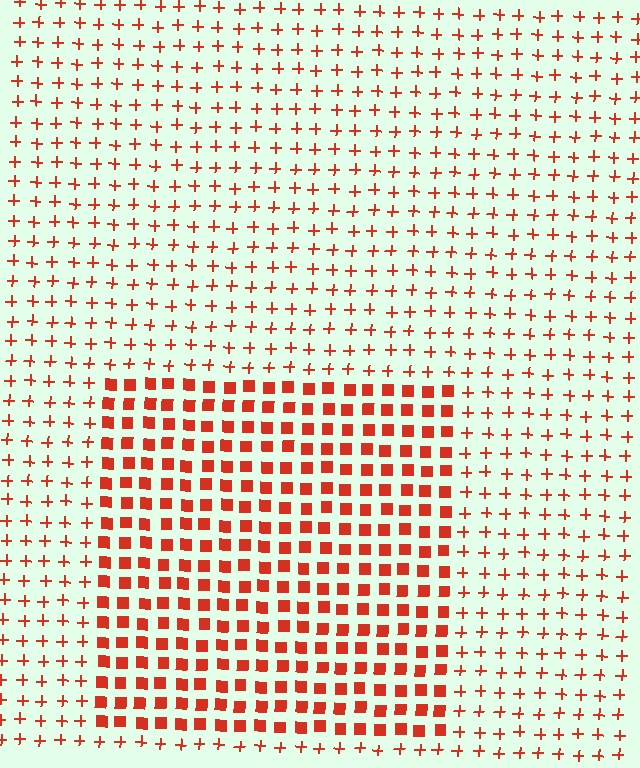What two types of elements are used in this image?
The image uses squares inside the rectangle region and plus signs outside it.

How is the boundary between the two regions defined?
The boundary is defined by a change in element shape: squares inside vs. plus signs outside. All elements share the same color and spacing.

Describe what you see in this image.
The image is filled with small red elements arranged in a uniform grid. A rectangle-shaped region contains squares, while the surrounding area contains plus signs. The boundary is defined purely by the change in element shape.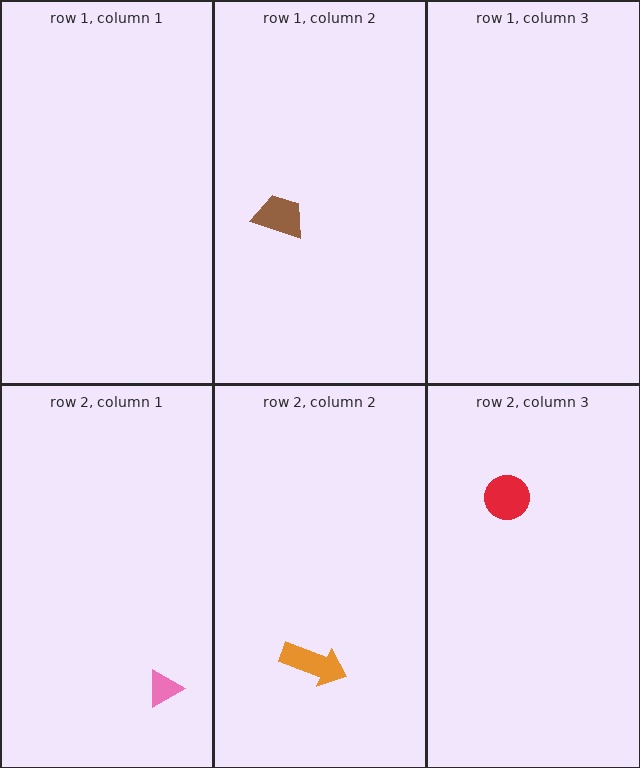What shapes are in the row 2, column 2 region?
The orange arrow.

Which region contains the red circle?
The row 2, column 3 region.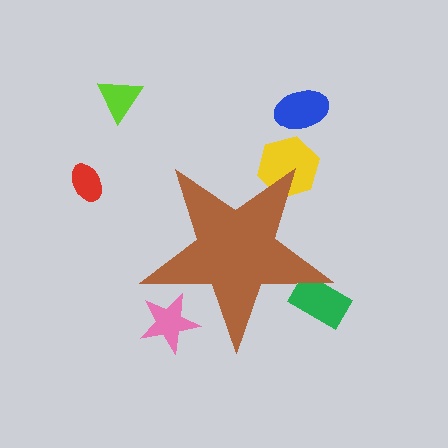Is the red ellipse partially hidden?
No, the red ellipse is fully visible.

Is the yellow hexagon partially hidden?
Yes, the yellow hexagon is partially hidden behind the brown star.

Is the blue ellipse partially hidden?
No, the blue ellipse is fully visible.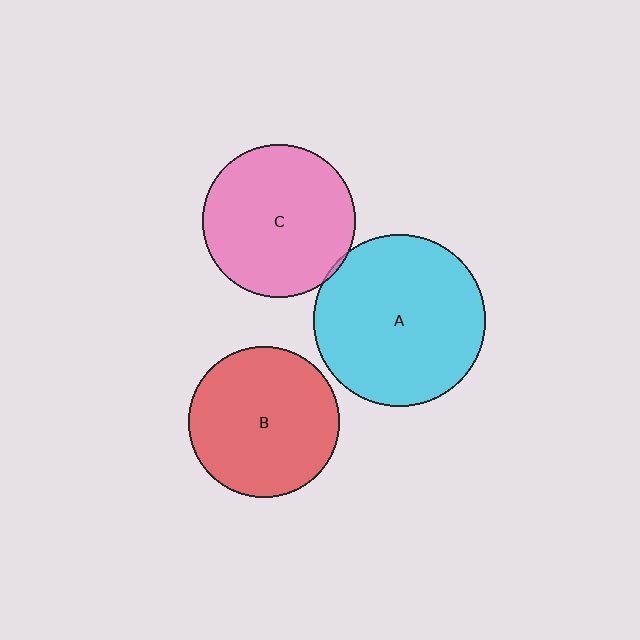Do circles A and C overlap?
Yes.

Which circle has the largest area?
Circle A (cyan).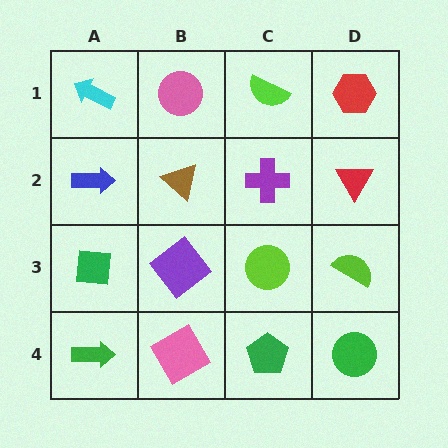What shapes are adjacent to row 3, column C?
A purple cross (row 2, column C), a green pentagon (row 4, column C), a purple diamond (row 3, column B), a lime semicircle (row 3, column D).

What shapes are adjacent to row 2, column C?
A lime semicircle (row 1, column C), a lime circle (row 3, column C), a brown triangle (row 2, column B), a red triangle (row 2, column D).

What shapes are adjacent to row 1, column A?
A blue arrow (row 2, column A), a pink circle (row 1, column B).